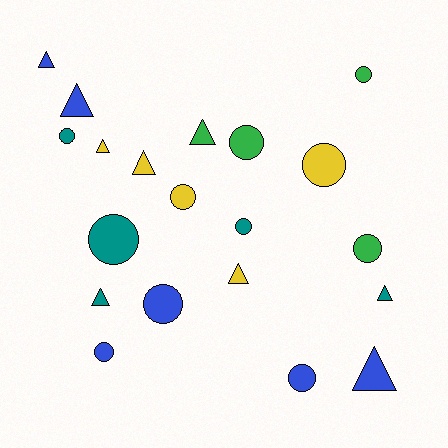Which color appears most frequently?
Blue, with 6 objects.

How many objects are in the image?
There are 20 objects.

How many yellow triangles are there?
There are 3 yellow triangles.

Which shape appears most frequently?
Circle, with 11 objects.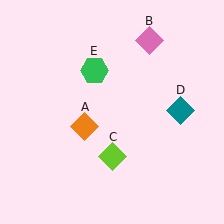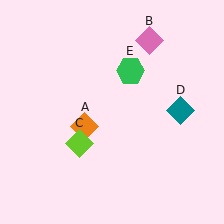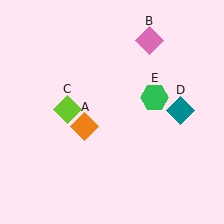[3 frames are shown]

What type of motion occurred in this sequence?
The lime diamond (object C), green hexagon (object E) rotated clockwise around the center of the scene.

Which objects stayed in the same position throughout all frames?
Orange diamond (object A) and pink diamond (object B) and teal diamond (object D) remained stationary.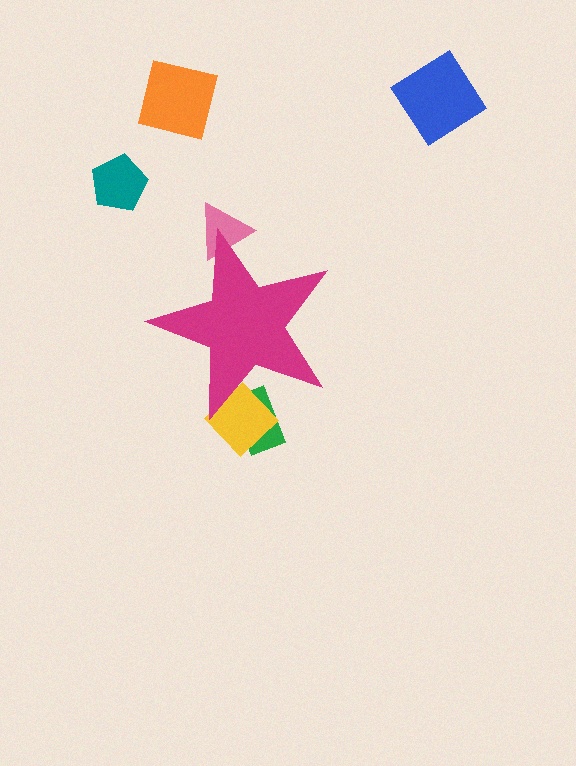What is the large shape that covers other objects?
A magenta star.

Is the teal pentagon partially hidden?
No, the teal pentagon is fully visible.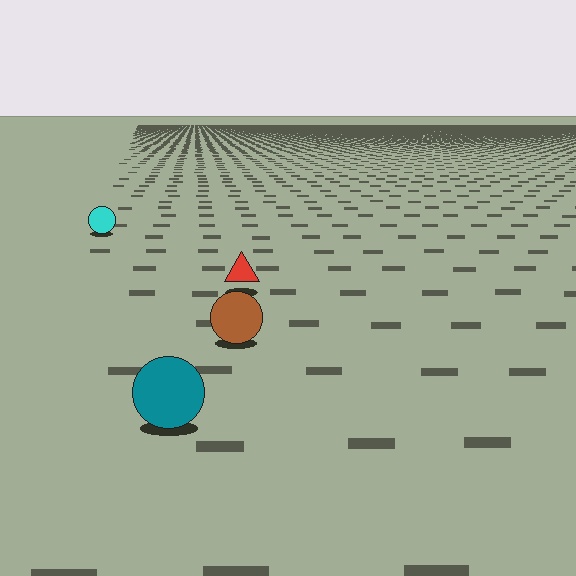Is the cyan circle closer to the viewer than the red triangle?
No. The red triangle is closer — you can tell from the texture gradient: the ground texture is coarser near it.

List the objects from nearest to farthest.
From nearest to farthest: the teal circle, the brown circle, the red triangle, the cyan circle.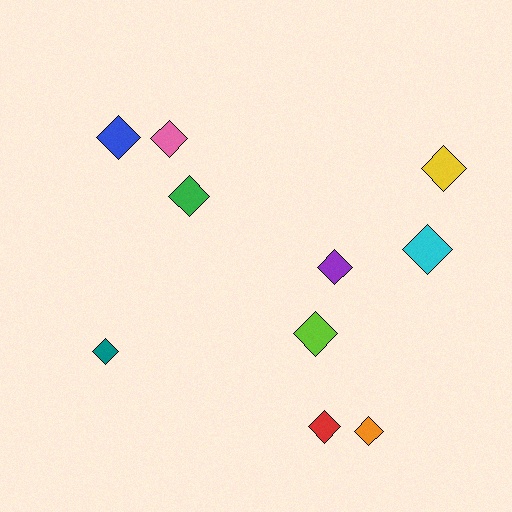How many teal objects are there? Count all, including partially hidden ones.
There is 1 teal object.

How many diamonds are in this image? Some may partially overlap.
There are 10 diamonds.